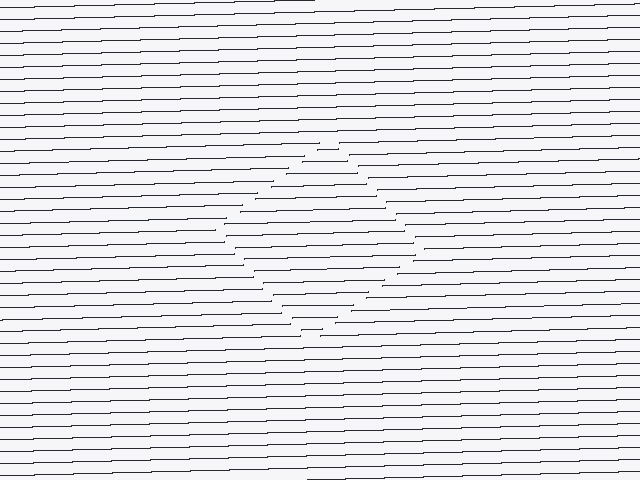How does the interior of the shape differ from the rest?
The interior of the shape contains the same grating, shifted by half a period — the contour is defined by the phase discontinuity where line-ends from the inner and outer gratings abut.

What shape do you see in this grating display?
An illusory square. The interior of the shape contains the same grating, shifted by half a period — the contour is defined by the phase discontinuity where line-ends from the inner and outer gratings abut.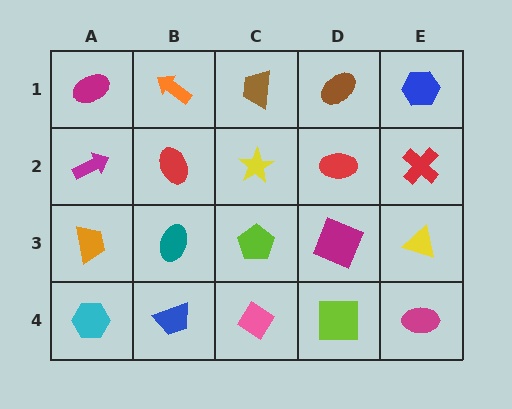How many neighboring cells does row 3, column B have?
4.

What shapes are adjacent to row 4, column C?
A lime pentagon (row 3, column C), a blue trapezoid (row 4, column B), a lime square (row 4, column D).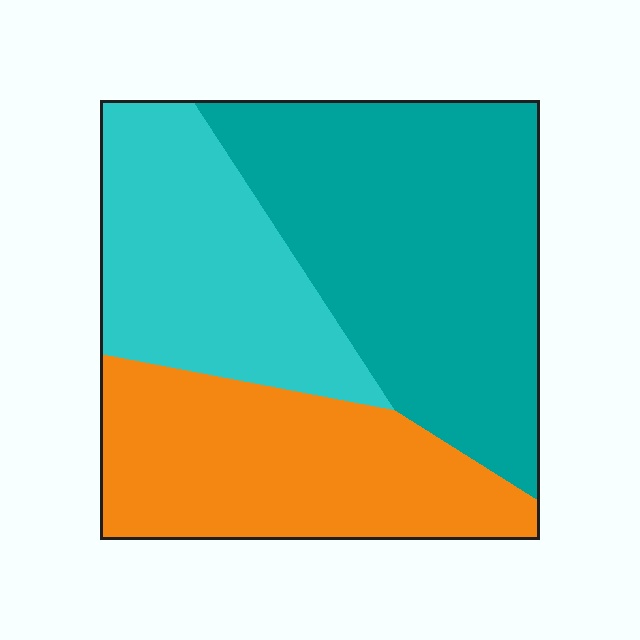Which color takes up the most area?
Teal, at roughly 45%.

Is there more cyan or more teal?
Teal.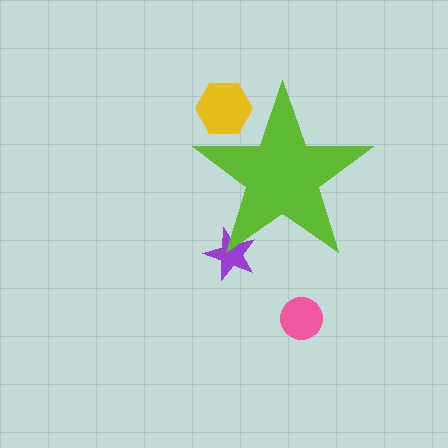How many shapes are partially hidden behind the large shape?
2 shapes are partially hidden.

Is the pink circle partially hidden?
No, the pink circle is fully visible.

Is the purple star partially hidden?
Yes, the purple star is partially hidden behind the lime star.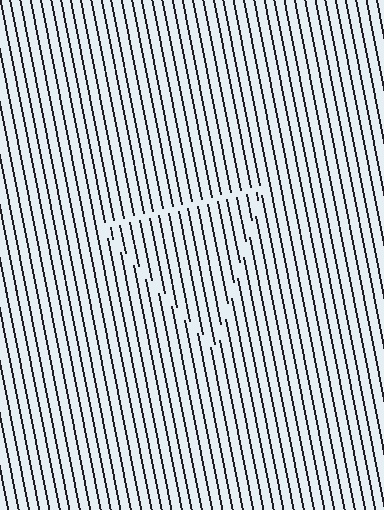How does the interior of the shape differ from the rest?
The interior of the shape contains the same grating, shifted by half a period — the contour is defined by the phase discontinuity where line-ends from the inner and outer gratings abut.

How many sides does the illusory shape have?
3 sides — the line-ends trace a triangle.